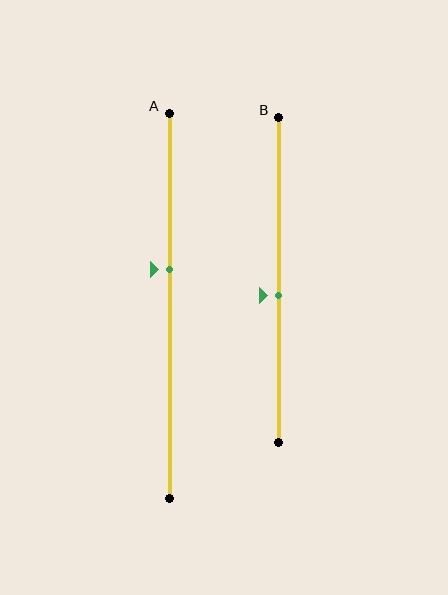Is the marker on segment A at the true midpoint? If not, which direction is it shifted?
No, the marker on segment A is shifted upward by about 9% of the segment length.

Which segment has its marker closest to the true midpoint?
Segment B has its marker closest to the true midpoint.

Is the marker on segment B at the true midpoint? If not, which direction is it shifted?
No, the marker on segment B is shifted downward by about 5% of the segment length.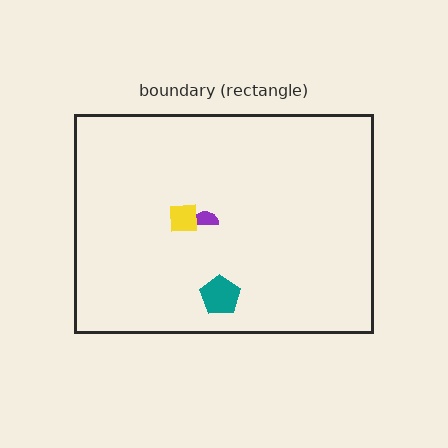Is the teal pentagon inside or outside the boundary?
Inside.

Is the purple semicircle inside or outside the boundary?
Inside.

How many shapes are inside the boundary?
3 inside, 0 outside.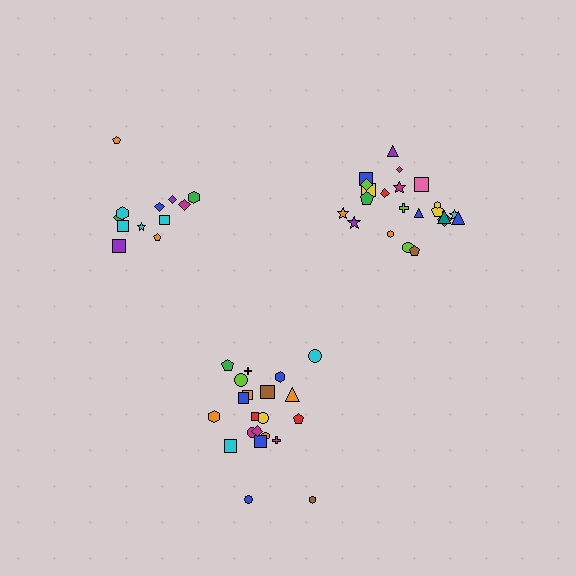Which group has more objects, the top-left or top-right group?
The top-right group.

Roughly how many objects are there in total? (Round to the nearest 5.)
Roughly 55 objects in total.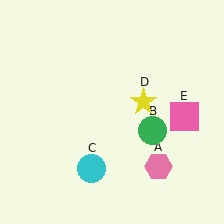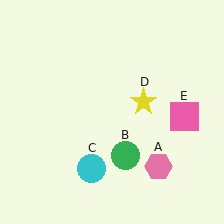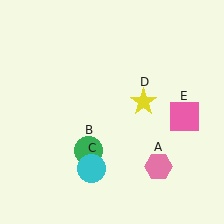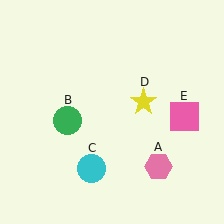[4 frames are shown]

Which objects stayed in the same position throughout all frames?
Pink hexagon (object A) and cyan circle (object C) and yellow star (object D) and pink square (object E) remained stationary.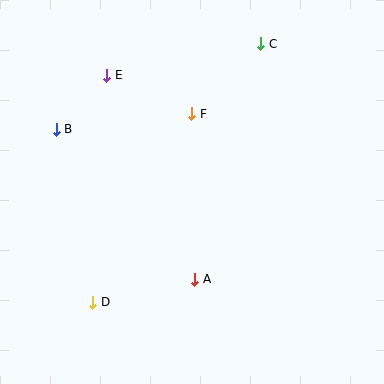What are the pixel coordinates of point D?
Point D is at (93, 302).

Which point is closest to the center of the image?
Point F at (192, 114) is closest to the center.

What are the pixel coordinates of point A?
Point A is at (195, 279).